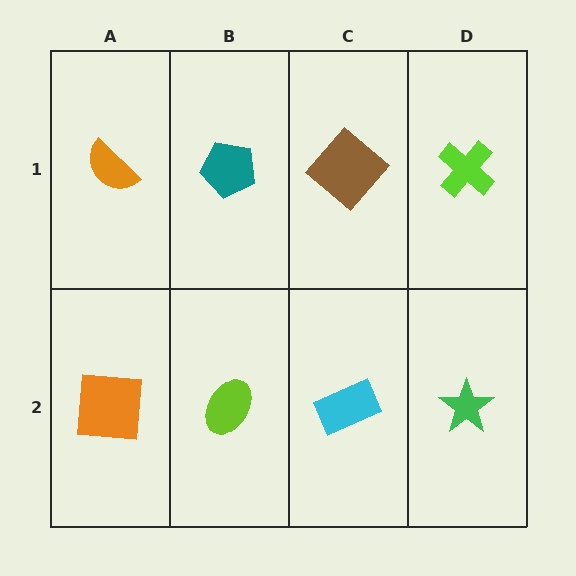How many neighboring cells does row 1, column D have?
2.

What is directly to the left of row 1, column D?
A brown diamond.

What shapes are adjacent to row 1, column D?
A green star (row 2, column D), a brown diamond (row 1, column C).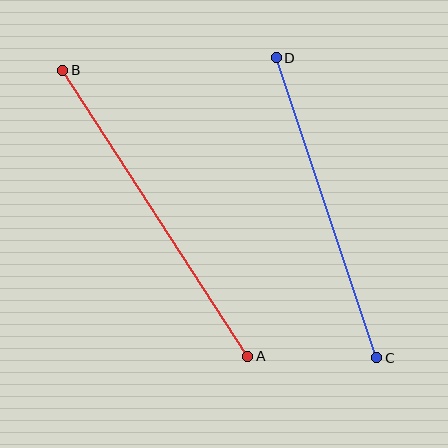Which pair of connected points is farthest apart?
Points A and B are farthest apart.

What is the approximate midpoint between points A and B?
The midpoint is at approximately (155, 213) pixels.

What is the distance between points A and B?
The distance is approximately 341 pixels.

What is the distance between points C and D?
The distance is approximately 316 pixels.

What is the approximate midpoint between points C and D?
The midpoint is at approximately (327, 208) pixels.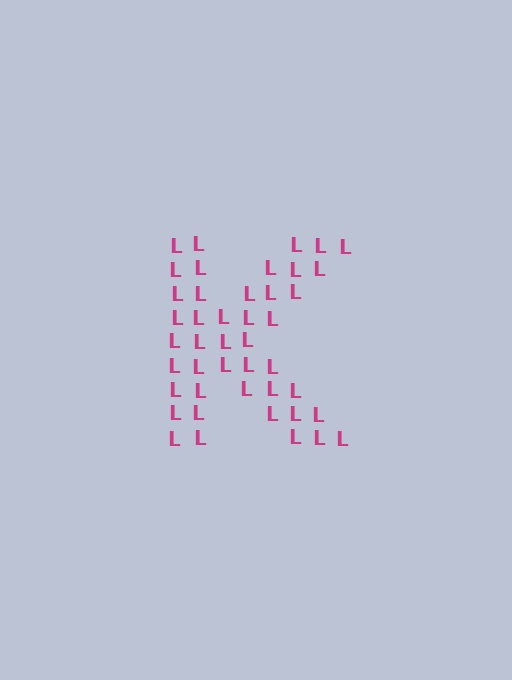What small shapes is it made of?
It is made of small letter L's.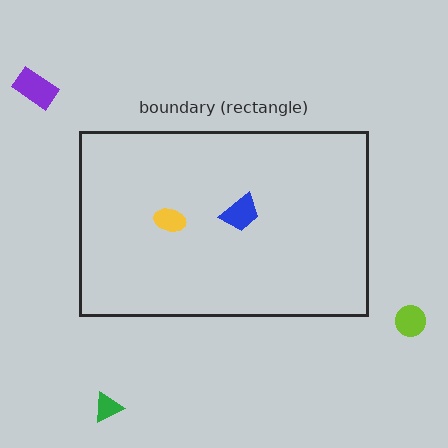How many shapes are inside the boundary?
2 inside, 3 outside.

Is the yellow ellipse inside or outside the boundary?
Inside.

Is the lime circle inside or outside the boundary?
Outside.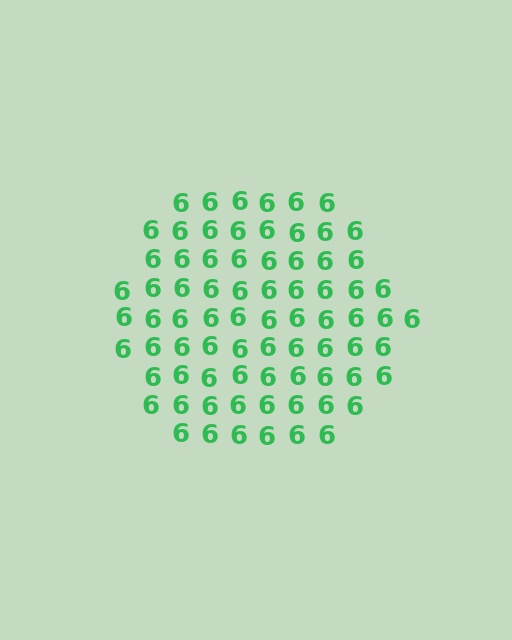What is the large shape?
The large shape is a hexagon.